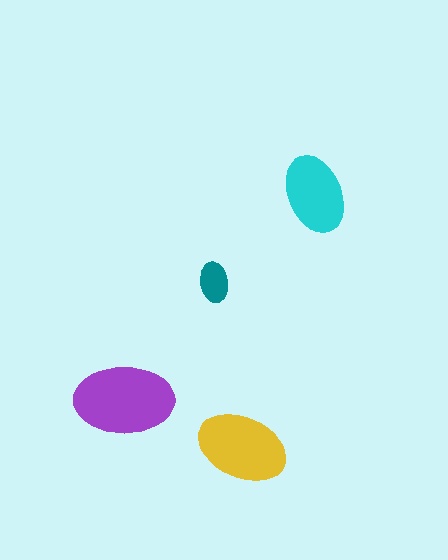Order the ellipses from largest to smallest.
the purple one, the yellow one, the cyan one, the teal one.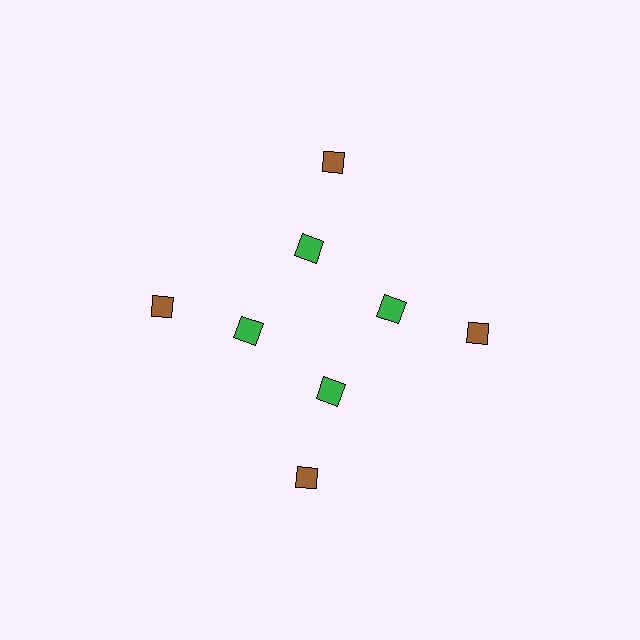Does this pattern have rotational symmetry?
Yes, this pattern has 4-fold rotational symmetry. It looks the same after rotating 90 degrees around the center.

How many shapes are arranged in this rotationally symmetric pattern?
There are 8 shapes, arranged in 4 groups of 2.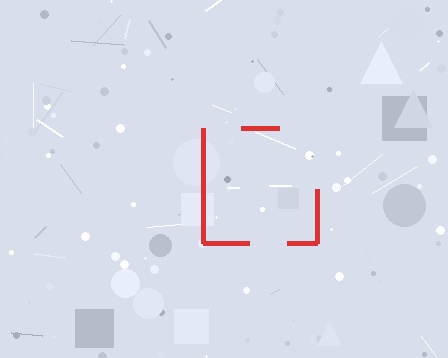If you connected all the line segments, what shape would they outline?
They would outline a square.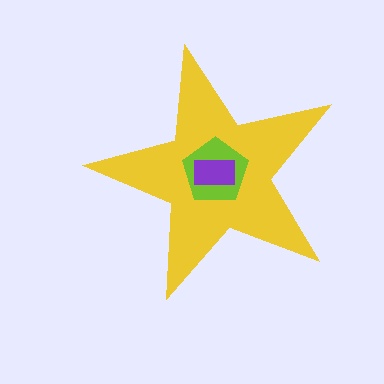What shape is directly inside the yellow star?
The lime pentagon.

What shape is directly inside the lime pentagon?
The purple rectangle.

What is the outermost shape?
The yellow star.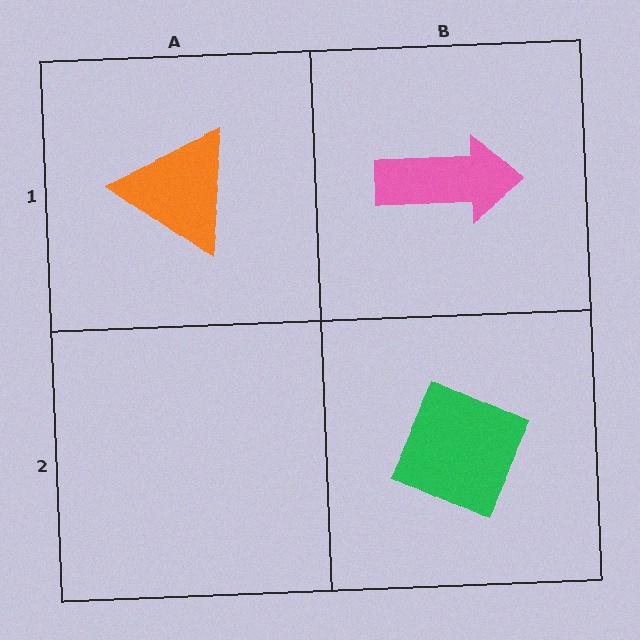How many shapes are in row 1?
2 shapes.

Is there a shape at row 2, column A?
No, that cell is empty.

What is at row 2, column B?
A green diamond.